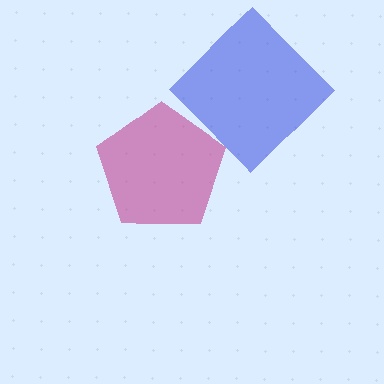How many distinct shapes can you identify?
There are 2 distinct shapes: a blue diamond, a magenta pentagon.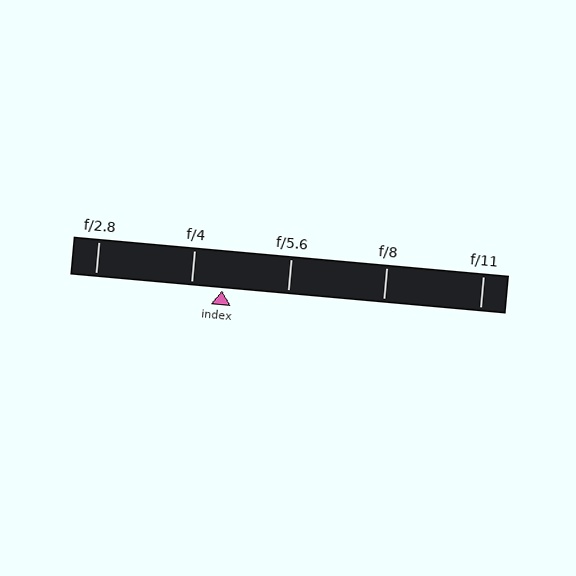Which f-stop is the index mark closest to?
The index mark is closest to f/4.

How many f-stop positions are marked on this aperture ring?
There are 5 f-stop positions marked.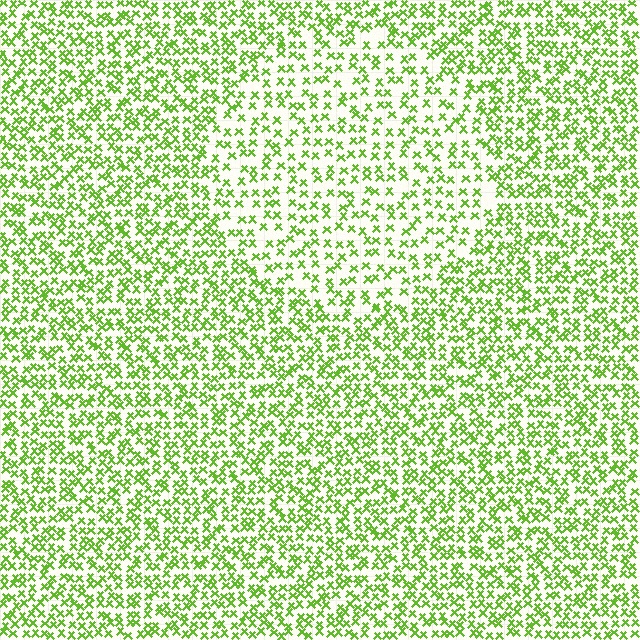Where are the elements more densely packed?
The elements are more densely packed outside the circle boundary.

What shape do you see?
I see a circle.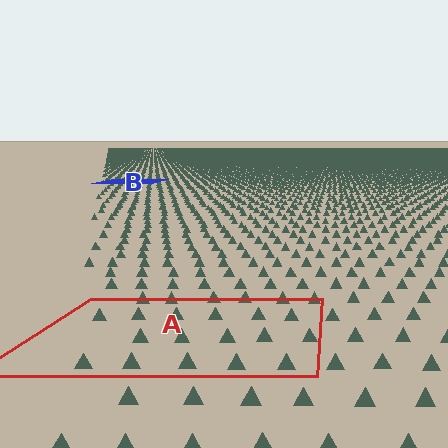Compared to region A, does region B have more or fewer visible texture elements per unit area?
Region B has more texture elements per unit area — they are packed more densely because it is farther away.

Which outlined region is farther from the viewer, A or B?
Region B is farther from the viewer — the texture elements inside it appear smaller and more densely packed.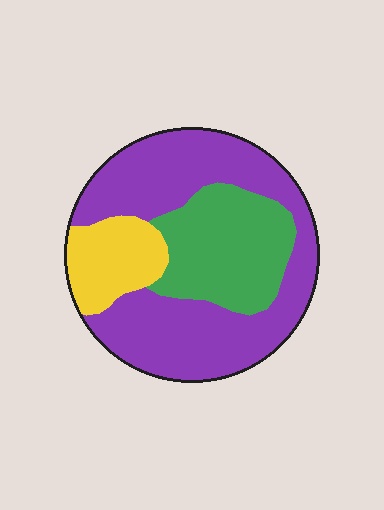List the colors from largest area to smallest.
From largest to smallest: purple, green, yellow.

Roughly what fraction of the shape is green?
Green covers 27% of the shape.